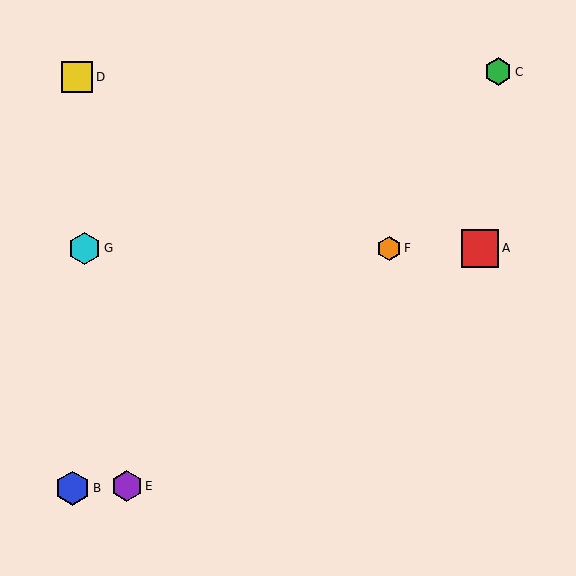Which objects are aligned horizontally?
Objects A, F, G are aligned horizontally.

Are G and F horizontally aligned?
Yes, both are at y≈248.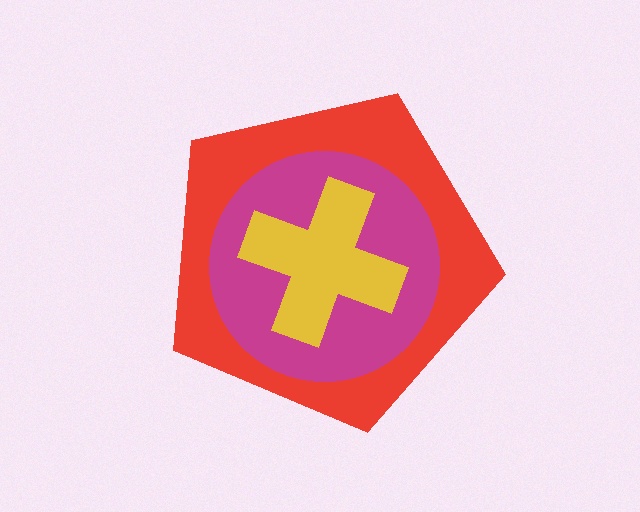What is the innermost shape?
The yellow cross.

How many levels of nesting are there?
3.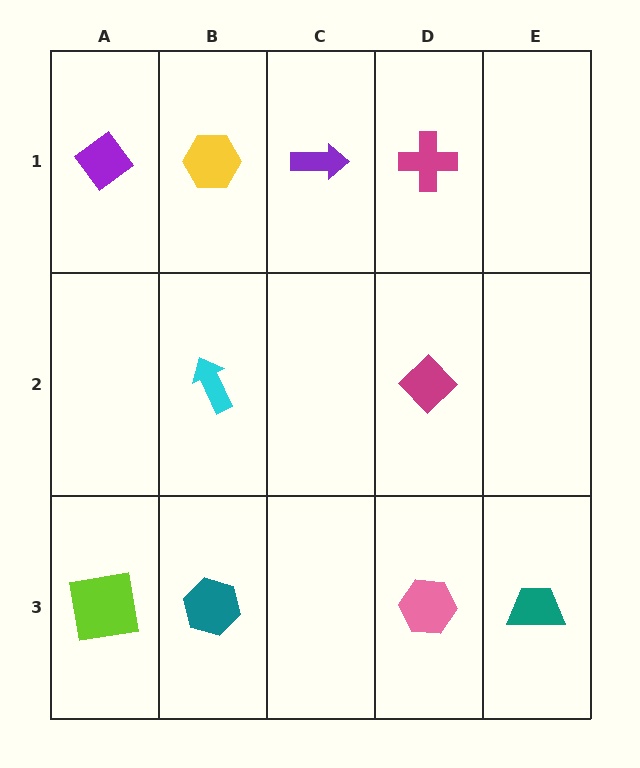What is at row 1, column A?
A purple diamond.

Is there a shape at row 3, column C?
No, that cell is empty.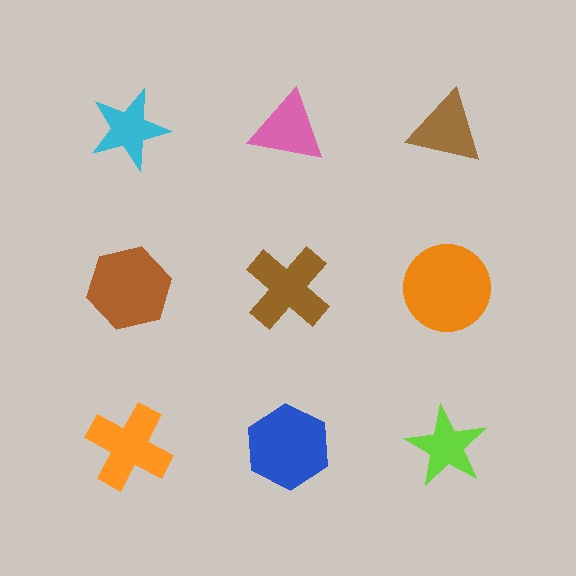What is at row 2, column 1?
A brown hexagon.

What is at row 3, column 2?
A blue hexagon.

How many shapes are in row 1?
3 shapes.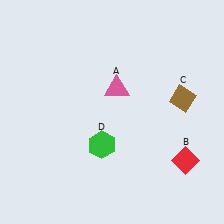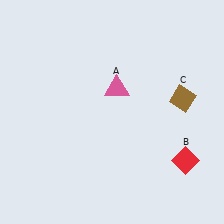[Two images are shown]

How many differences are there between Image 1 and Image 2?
There is 1 difference between the two images.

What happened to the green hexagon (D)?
The green hexagon (D) was removed in Image 2. It was in the bottom-left area of Image 1.